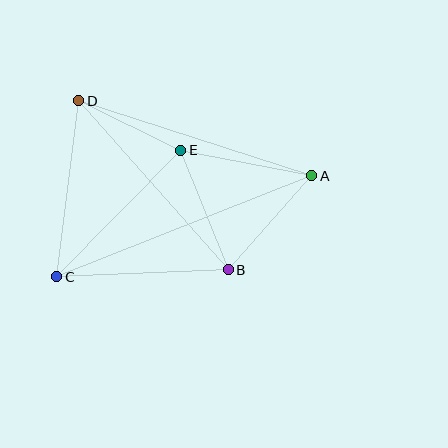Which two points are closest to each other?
Points D and E are closest to each other.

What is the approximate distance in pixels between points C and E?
The distance between C and E is approximately 177 pixels.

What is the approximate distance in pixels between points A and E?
The distance between A and E is approximately 133 pixels.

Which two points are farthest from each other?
Points A and C are farthest from each other.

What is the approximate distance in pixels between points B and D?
The distance between B and D is approximately 226 pixels.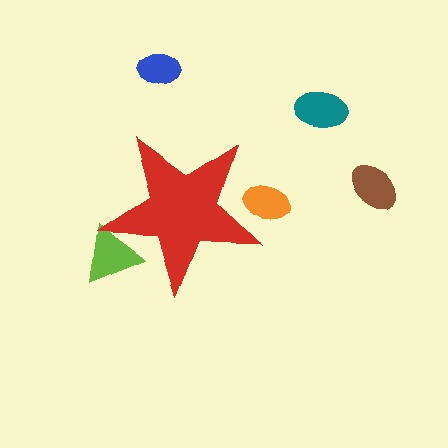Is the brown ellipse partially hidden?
No, the brown ellipse is fully visible.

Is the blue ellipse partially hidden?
No, the blue ellipse is fully visible.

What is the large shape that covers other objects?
A red star.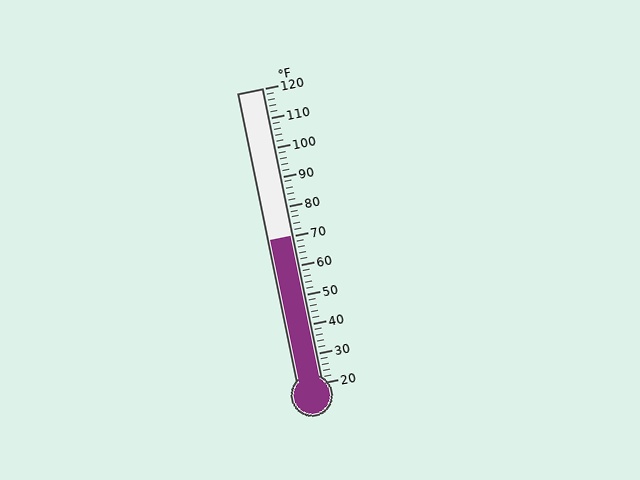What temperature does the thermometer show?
The thermometer shows approximately 70°F.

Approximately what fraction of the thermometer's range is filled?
The thermometer is filled to approximately 50% of its range.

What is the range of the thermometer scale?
The thermometer scale ranges from 20°F to 120°F.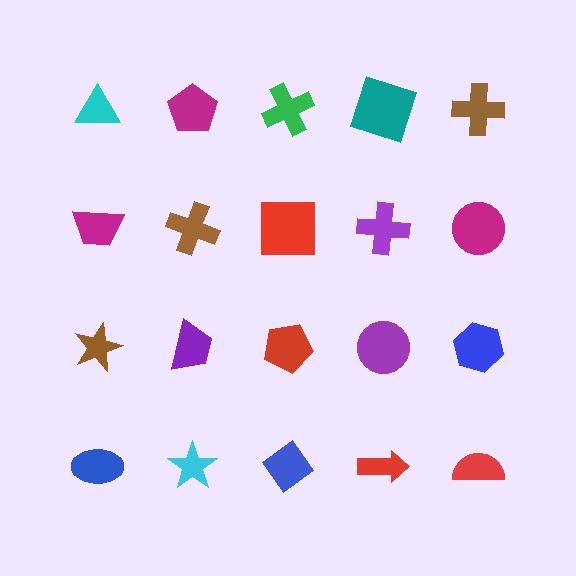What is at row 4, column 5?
A red semicircle.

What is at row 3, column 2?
A purple trapezoid.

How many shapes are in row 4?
5 shapes.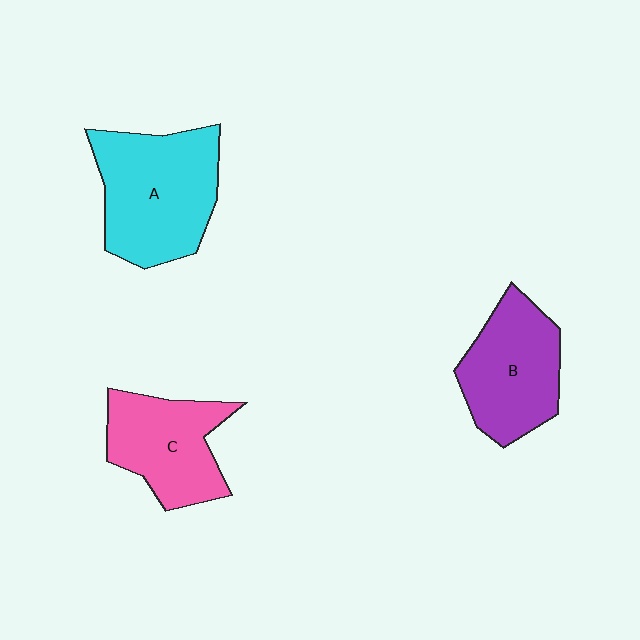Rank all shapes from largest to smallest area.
From largest to smallest: A (cyan), B (purple), C (pink).